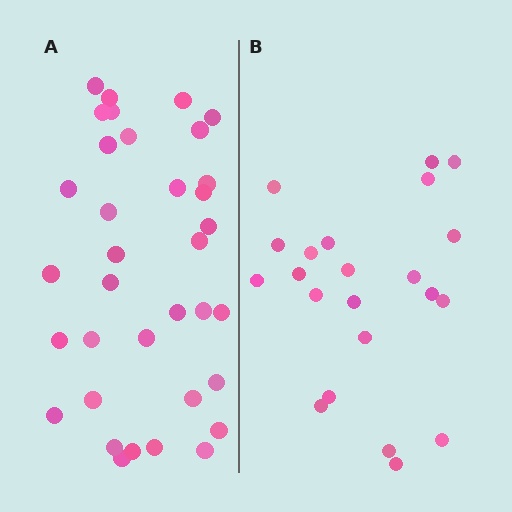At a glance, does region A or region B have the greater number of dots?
Region A (the left region) has more dots.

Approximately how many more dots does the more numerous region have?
Region A has approximately 15 more dots than region B.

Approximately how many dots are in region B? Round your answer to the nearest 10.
About 20 dots. (The exact count is 22, which rounds to 20.)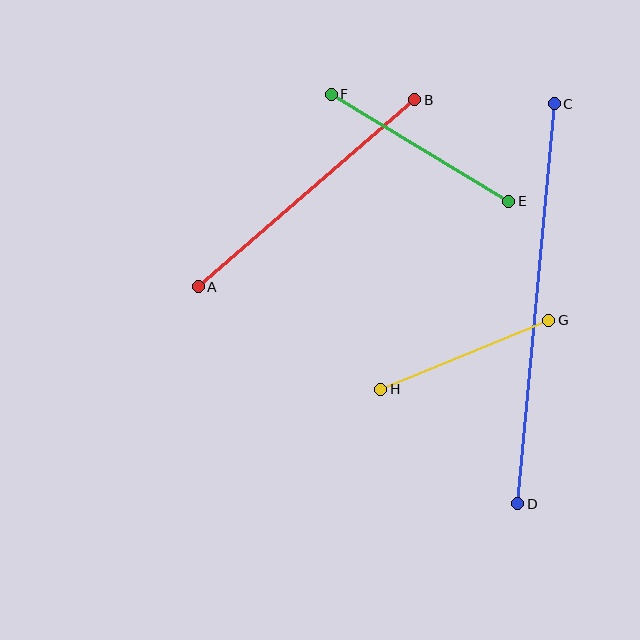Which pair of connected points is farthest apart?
Points C and D are farthest apart.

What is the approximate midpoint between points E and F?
The midpoint is at approximately (420, 148) pixels.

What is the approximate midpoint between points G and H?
The midpoint is at approximately (465, 355) pixels.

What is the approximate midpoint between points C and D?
The midpoint is at approximately (536, 304) pixels.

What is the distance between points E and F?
The distance is approximately 207 pixels.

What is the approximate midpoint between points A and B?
The midpoint is at approximately (306, 193) pixels.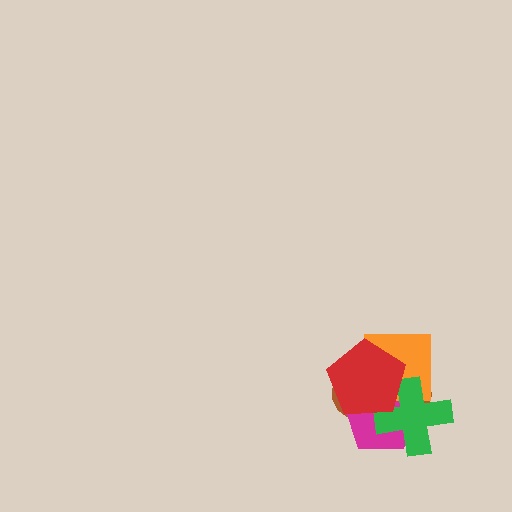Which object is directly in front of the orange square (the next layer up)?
The green cross is directly in front of the orange square.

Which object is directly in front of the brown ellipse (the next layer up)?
The magenta pentagon is directly in front of the brown ellipse.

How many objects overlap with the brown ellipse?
4 objects overlap with the brown ellipse.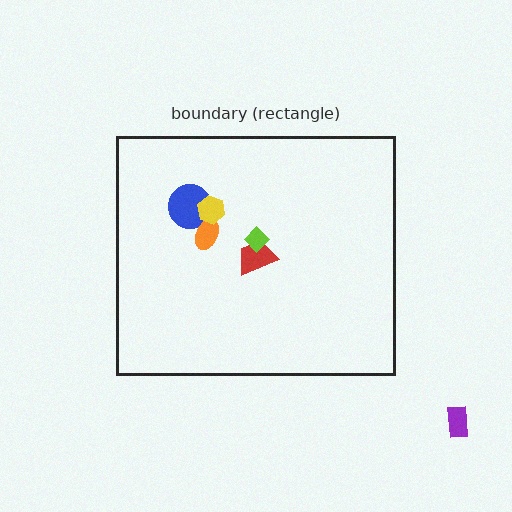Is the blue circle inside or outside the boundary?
Inside.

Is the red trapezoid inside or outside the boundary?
Inside.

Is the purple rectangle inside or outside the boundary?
Outside.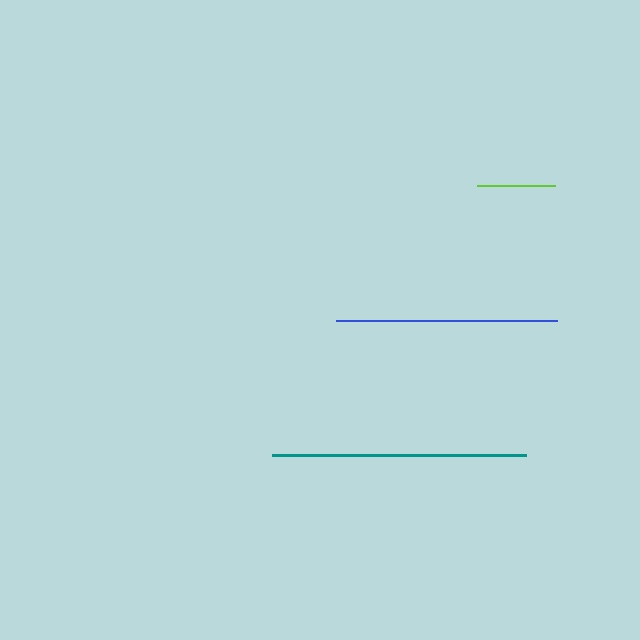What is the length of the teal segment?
The teal segment is approximately 254 pixels long.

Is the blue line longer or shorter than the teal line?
The teal line is longer than the blue line.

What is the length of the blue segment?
The blue segment is approximately 220 pixels long.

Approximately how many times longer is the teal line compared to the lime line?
The teal line is approximately 3.3 times the length of the lime line.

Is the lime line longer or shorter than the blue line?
The blue line is longer than the lime line.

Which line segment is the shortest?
The lime line is the shortest at approximately 78 pixels.